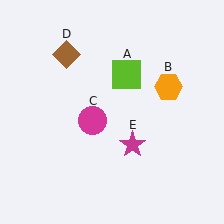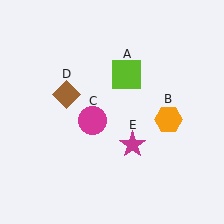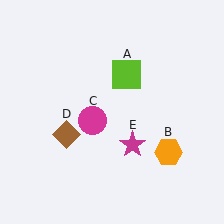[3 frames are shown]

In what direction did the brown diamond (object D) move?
The brown diamond (object D) moved down.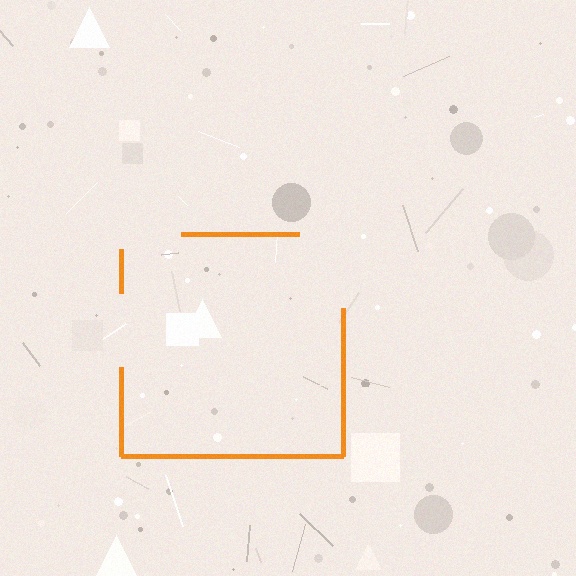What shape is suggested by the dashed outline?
The dashed outline suggests a square.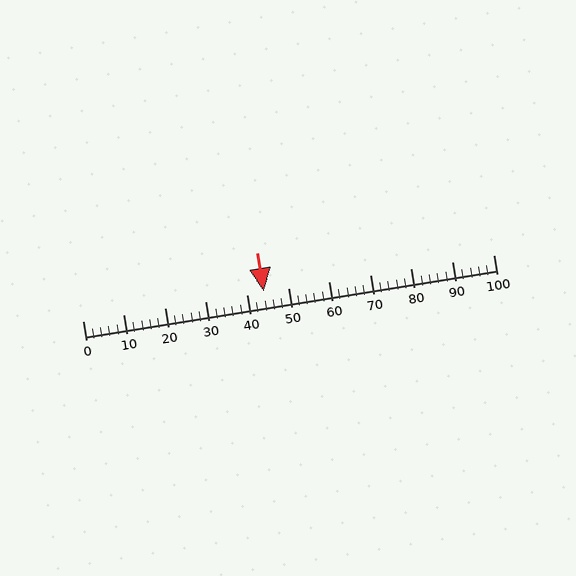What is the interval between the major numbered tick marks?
The major tick marks are spaced 10 units apart.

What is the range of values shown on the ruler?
The ruler shows values from 0 to 100.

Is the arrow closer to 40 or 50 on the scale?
The arrow is closer to 40.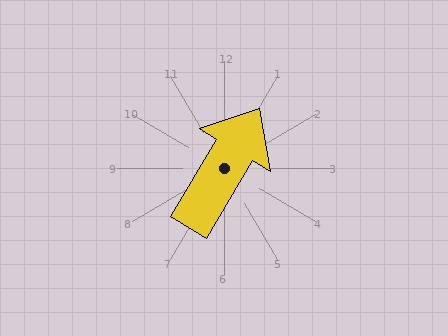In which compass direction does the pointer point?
Northeast.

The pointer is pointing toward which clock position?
Roughly 1 o'clock.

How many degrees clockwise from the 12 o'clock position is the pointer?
Approximately 31 degrees.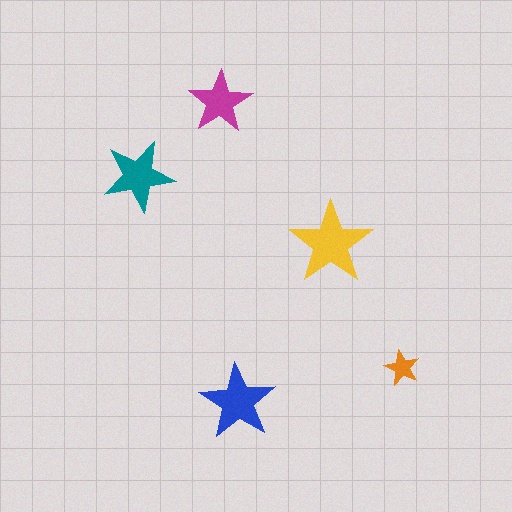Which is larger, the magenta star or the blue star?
The blue one.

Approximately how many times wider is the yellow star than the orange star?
About 2.5 times wider.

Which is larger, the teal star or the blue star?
The blue one.